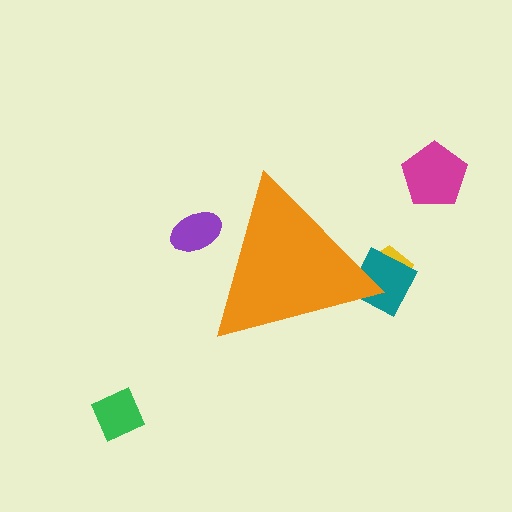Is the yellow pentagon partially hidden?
Yes, the yellow pentagon is partially hidden behind the orange triangle.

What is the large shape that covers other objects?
An orange triangle.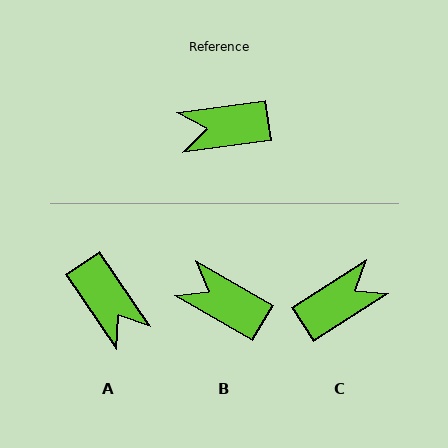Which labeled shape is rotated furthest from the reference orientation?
C, about 155 degrees away.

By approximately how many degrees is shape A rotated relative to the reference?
Approximately 117 degrees counter-clockwise.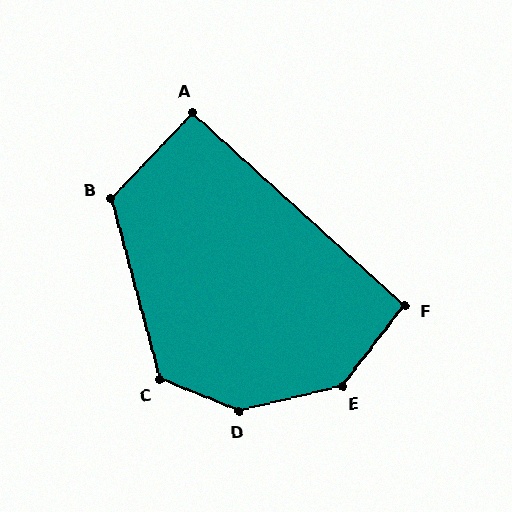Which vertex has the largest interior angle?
D, at approximately 144 degrees.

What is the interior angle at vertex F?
Approximately 95 degrees (approximately right).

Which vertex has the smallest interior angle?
A, at approximately 92 degrees.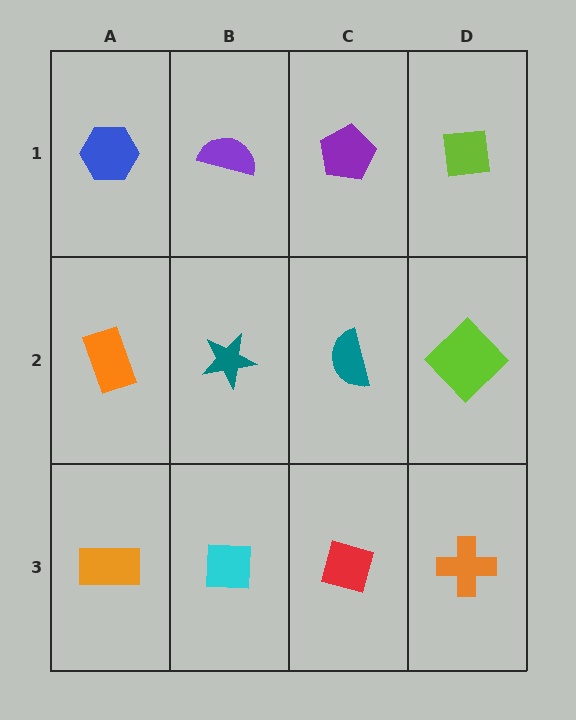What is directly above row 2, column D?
A lime square.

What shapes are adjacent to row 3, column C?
A teal semicircle (row 2, column C), a cyan square (row 3, column B), an orange cross (row 3, column D).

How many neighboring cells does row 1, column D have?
2.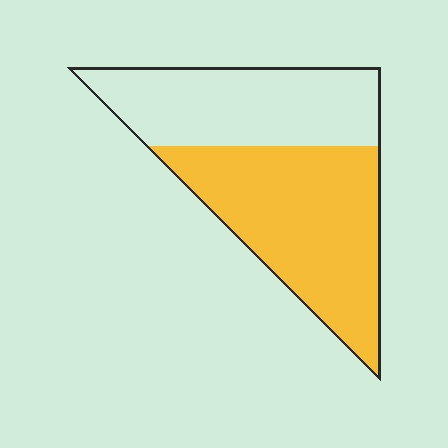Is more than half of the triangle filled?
Yes.